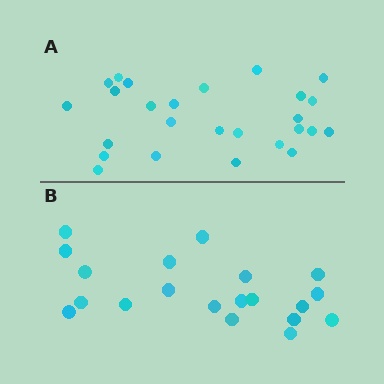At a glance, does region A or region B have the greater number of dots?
Region A (the top region) has more dots.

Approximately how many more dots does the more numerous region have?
Region A has about 6 more dots than region B.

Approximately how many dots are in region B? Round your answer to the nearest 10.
About 20 dots.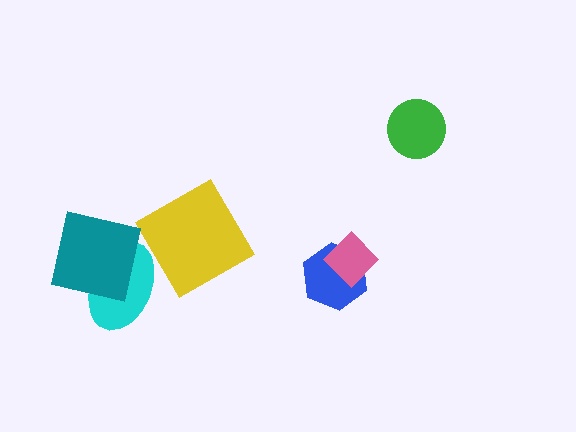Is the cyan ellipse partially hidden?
Yes, it is partially covered by another shape.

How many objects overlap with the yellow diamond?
0 objects overlap with the yellow diamond.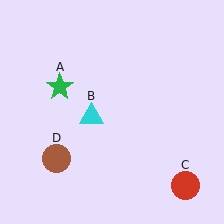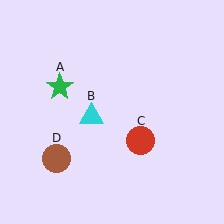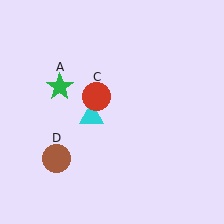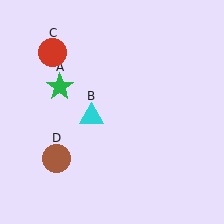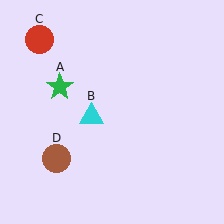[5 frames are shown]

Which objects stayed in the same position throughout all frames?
Green star (object A) and cyan triangle (object B) and brown circle (object D) remained stationary.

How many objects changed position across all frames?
1 object changed position: red circle (object C).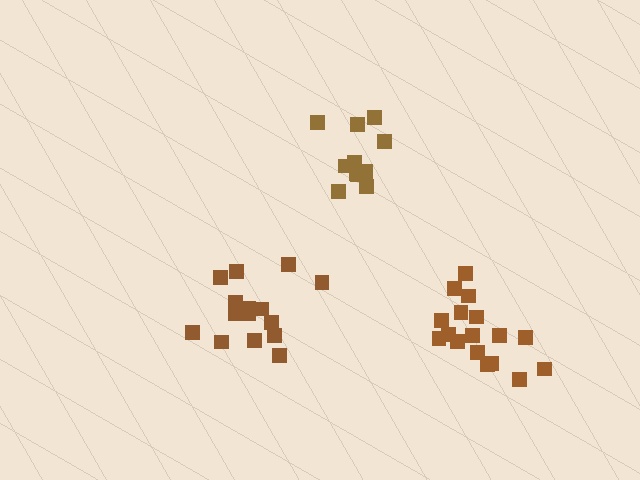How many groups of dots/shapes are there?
There are 3 groups.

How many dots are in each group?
Group 1: 11 dots, Group 2: 17 dots, Group 3: 17 dots (45 total).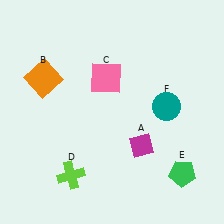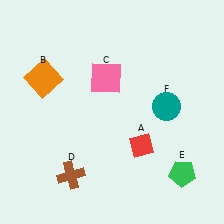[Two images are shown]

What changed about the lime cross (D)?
In Image 1, D is lime. In Image 2, it changed to brown.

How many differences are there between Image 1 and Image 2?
There are 2 differences between the two images.